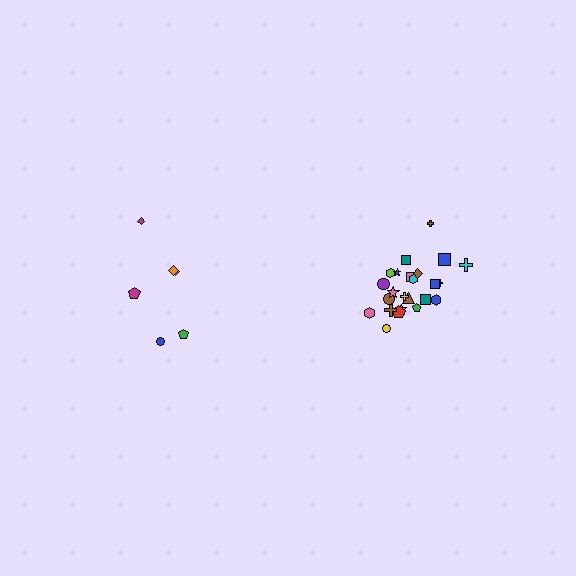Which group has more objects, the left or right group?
The right group.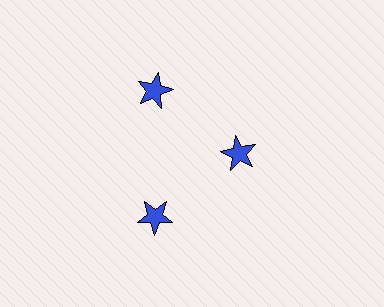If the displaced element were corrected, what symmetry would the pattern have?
It would have 3-fold rotational symmetry — the pattern would map onto itself every 120 degrees.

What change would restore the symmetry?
The symmetry would be restored by moving it outward, back onto the ring so that all 3 stars sit at equal angles and equal distance from the center.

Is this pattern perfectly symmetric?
No. The 3 blue stars are arranged in a ring, but one element near the 3 o'clock position is pulled inward toward the center, breaking the 3-fold rotational symmetry.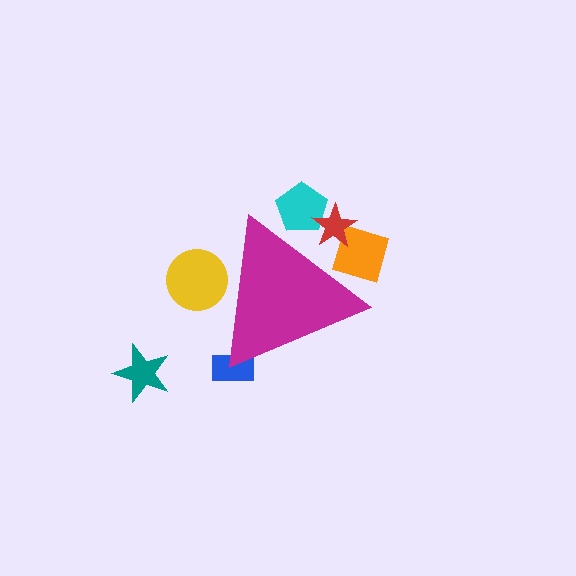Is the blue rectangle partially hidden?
Yes, the blue rectangle is partially hidden behind the magenta triangle.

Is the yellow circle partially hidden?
Yes, the yellow circle is partially hidden behind the magenta triangle.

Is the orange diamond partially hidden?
Yes, the orange diamond is partially hidden behind the magenta triangle.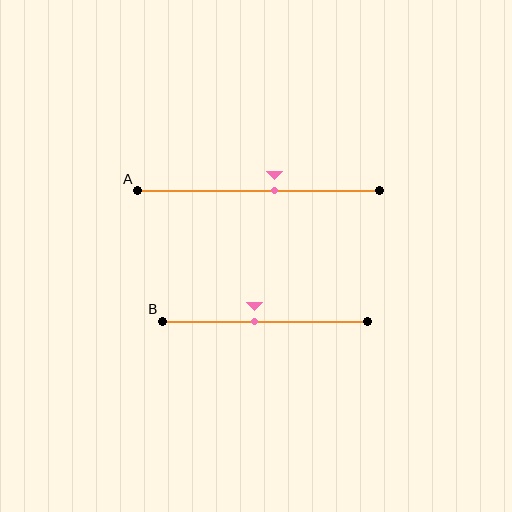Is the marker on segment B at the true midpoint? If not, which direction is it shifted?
No, the marker on segment B is shifted to the left by about 5% of the segment length.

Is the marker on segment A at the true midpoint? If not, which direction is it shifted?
No, the marker on segment A is shifted to the right by about 7% of the segment length.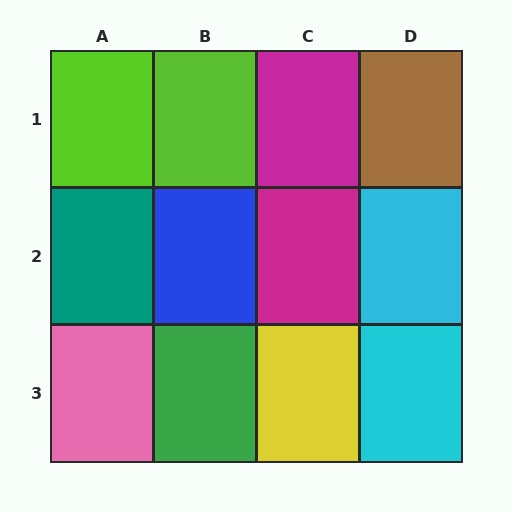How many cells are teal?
1 cell is teal.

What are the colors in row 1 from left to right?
Lime, lime, magenta, brown.